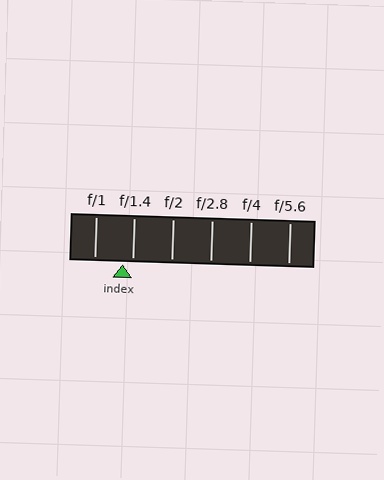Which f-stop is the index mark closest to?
The index mark is closest to f/1.4.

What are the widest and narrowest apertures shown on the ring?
The widest aperture shown is f/1 and the narrowest is f/5.6.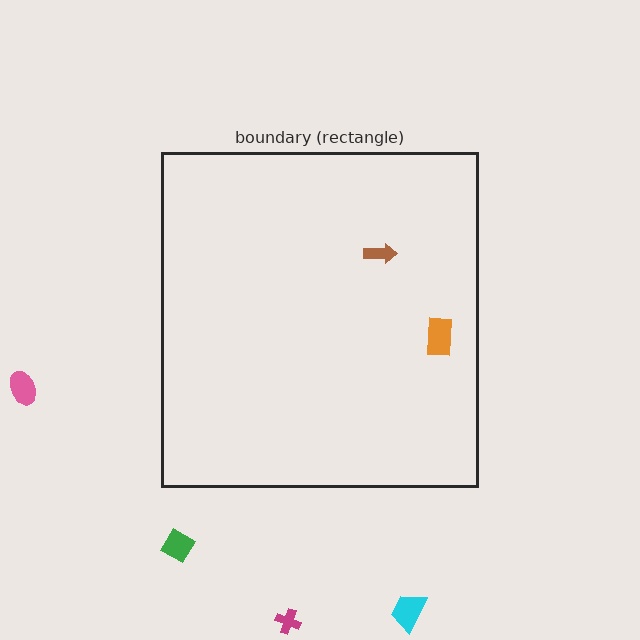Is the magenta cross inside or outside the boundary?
Outside.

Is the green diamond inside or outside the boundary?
Outside.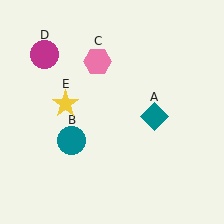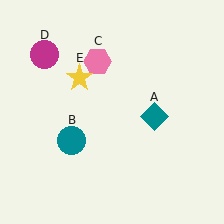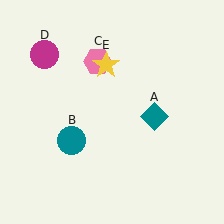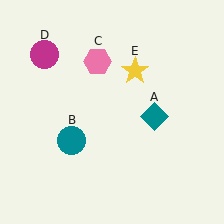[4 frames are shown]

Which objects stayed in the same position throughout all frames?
Teal diamond (object A) and teal circle (object B) and pink hexagon (object C) and magenta circle (object D) remained stationary.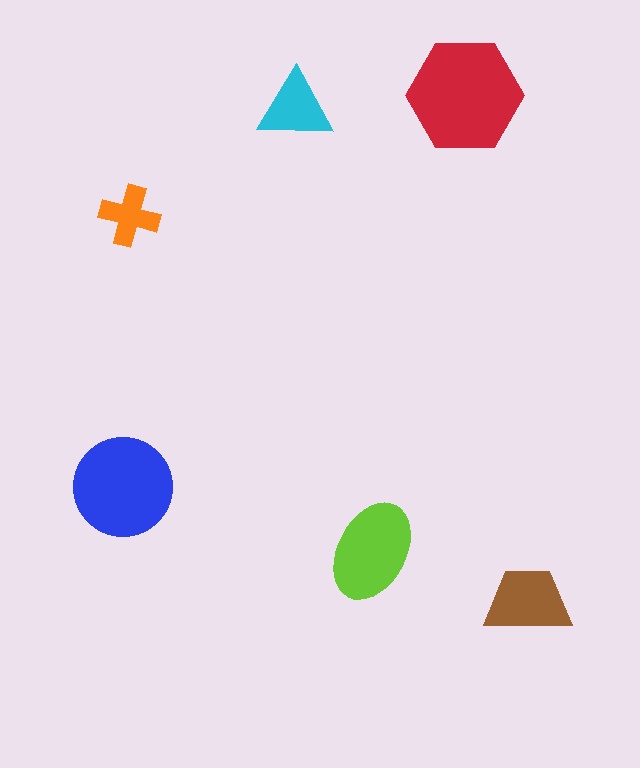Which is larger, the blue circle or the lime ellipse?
The blue circle.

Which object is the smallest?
The orange cross.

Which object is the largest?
The red hexagon.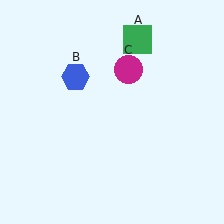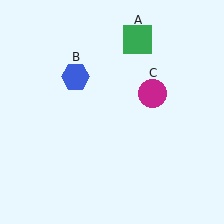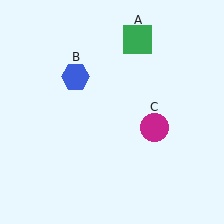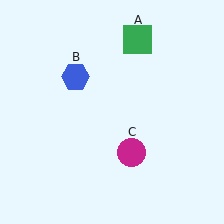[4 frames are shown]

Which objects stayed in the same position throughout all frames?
Green square (object A) and blue hexagon (object B) remained stationary.